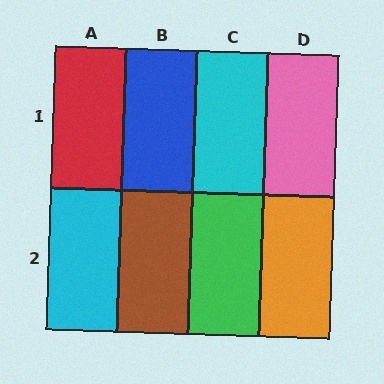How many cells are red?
1 cell is red.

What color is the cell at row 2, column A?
Cyan.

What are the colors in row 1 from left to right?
Red, blue, cyan, pink.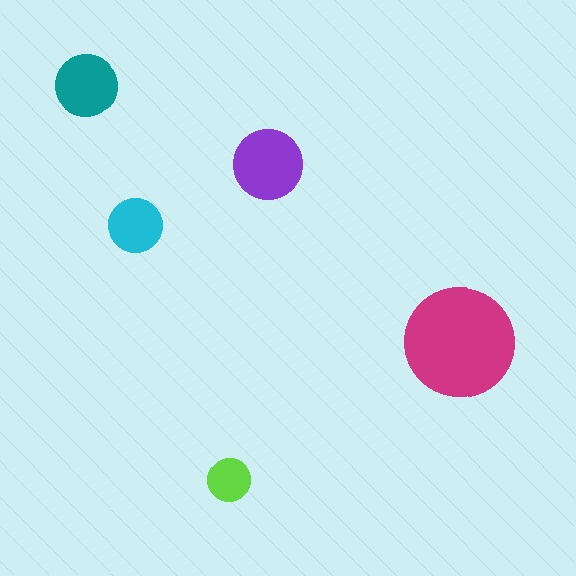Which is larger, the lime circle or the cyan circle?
The cyan one.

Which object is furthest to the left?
The teal circle is leftmost.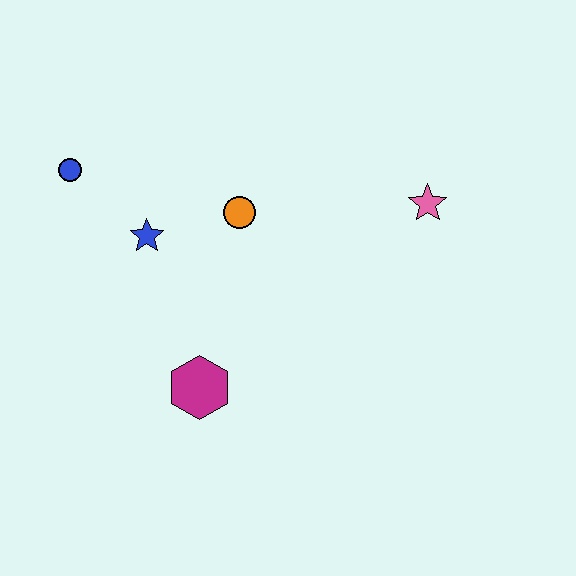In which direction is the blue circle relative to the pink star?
The blue circle is to the left of the pink star.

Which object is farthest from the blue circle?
The pink star is farthest from the blue circle.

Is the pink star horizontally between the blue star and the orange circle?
No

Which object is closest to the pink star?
The orange circle is closest to the pink star.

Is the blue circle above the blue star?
Yes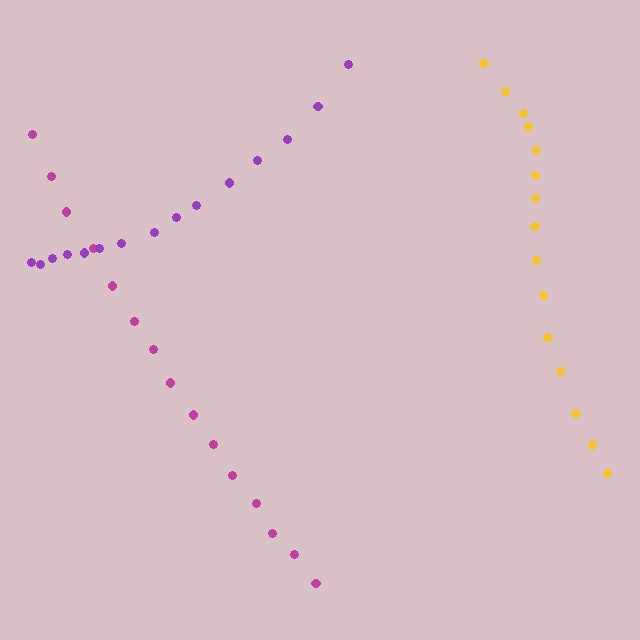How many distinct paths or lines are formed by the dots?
There are 3 distinct paths.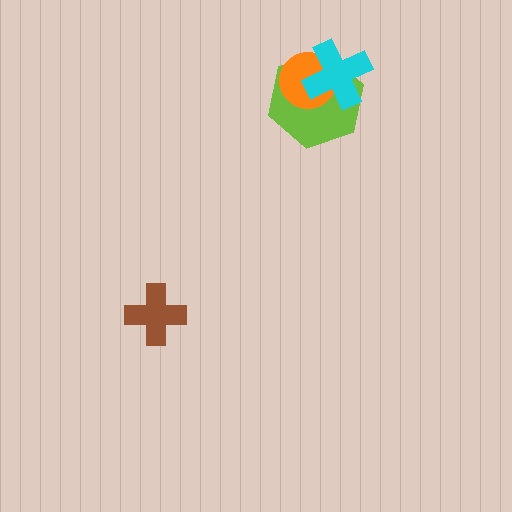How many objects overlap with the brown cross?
0 objects overlap with the brown cross.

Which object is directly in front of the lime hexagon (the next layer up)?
The orange circle is directly in front of the lime hexagon.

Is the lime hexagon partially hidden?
Yes, it is partially covered by another shape.